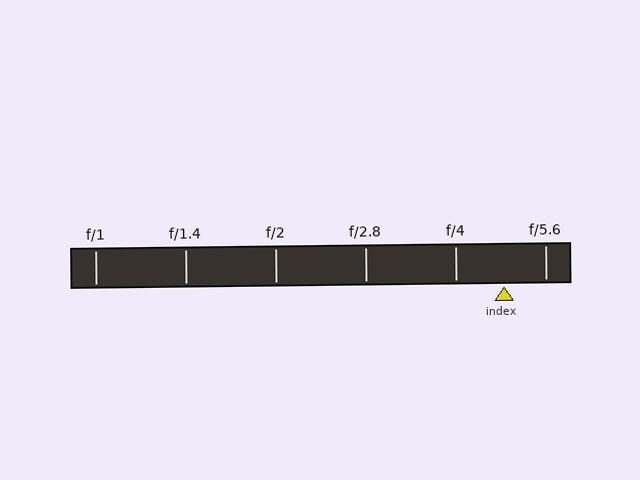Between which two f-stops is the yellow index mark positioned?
The index mark is between f/4 and f/5.6.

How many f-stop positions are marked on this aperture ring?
There are 6 f-stop positions marked.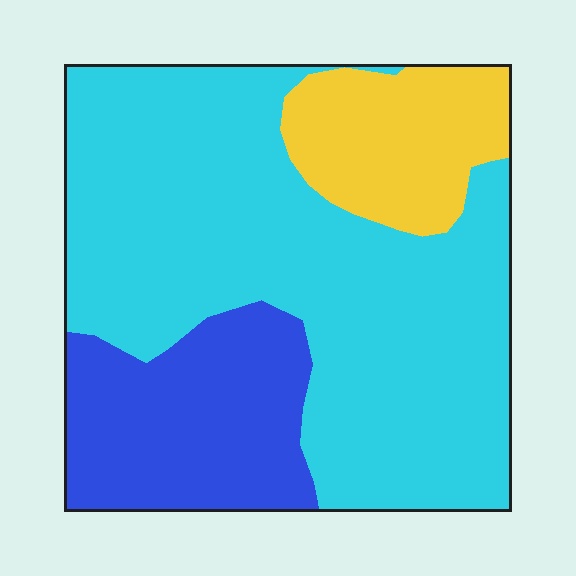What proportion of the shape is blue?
Blue takes up about one fifth (1/5) of the shape.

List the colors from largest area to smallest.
From largest to smallest: cyan, blue, yellow.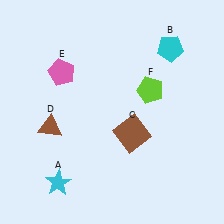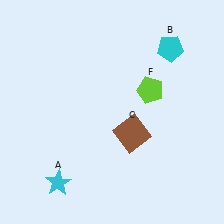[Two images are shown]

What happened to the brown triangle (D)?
The brown triangle (D) was removed in Image 2. It was in the bottom-left area of Image 1.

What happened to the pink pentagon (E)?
The pink pentagon (E) was removed in Image 2. It was in the top-left area of Image 1.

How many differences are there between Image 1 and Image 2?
There are 2 differences between the two images.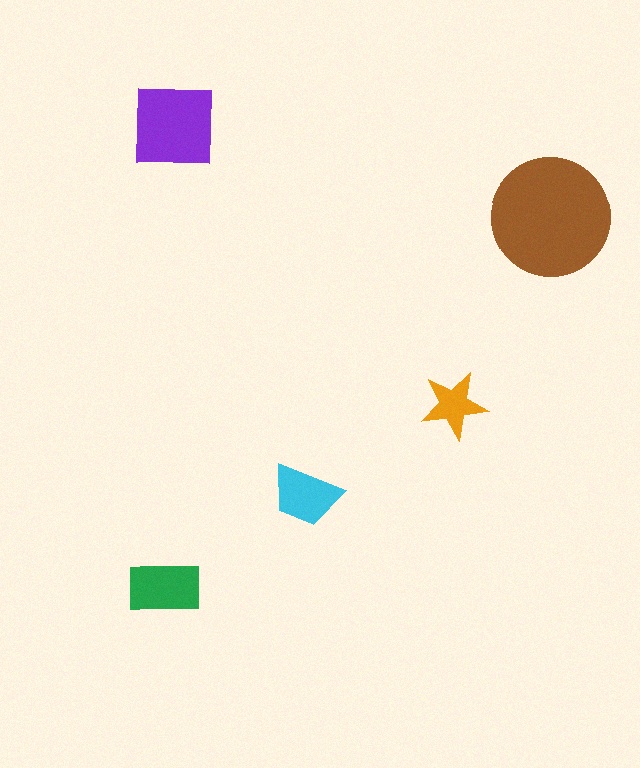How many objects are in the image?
There are 5 objects in the image.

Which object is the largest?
The brown circle.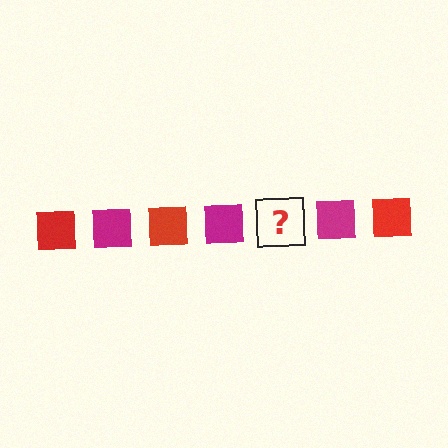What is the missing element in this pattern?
The missing element is a red square.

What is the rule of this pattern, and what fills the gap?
The rule is that the pattern cycles through red, magenta squares. The gap should be filled with a red square.